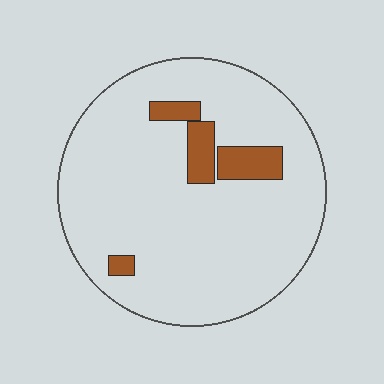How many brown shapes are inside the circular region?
4.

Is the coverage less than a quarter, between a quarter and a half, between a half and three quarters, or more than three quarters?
Less than a quarter.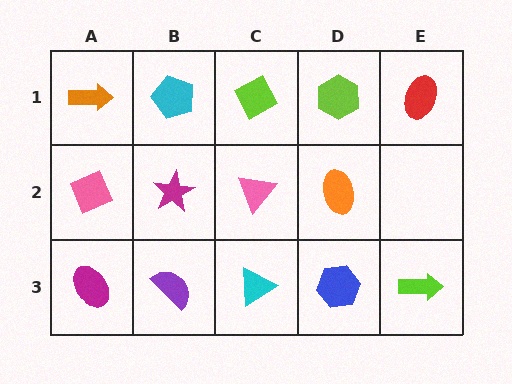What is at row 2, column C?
A pink triangle.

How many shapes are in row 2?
4 shapes.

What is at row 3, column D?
A blue hexagon.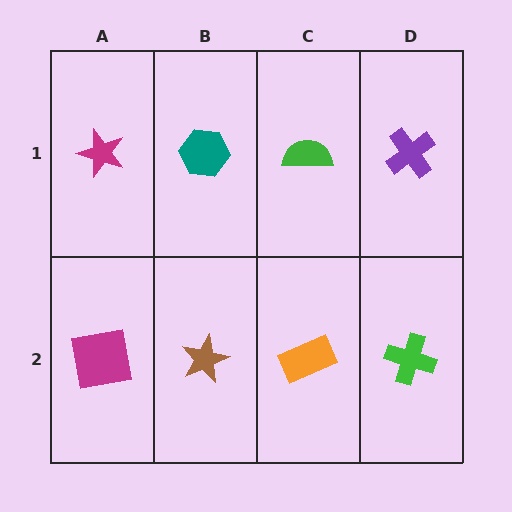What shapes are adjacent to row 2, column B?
A teal hexagon (row 1, column B), a magenta square (row 2, column A), an orange rectangle (row 2, column C).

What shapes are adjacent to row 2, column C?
A green semicircle (row 1, column C), a brown star (row 2, column B), a green cross (row 2, column D).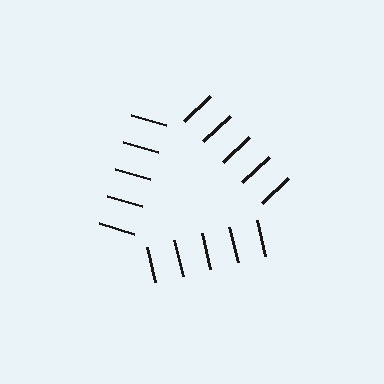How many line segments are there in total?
15 — 5 along each of the 3 edges.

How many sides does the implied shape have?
3 sides — the line-ends trace a triangle.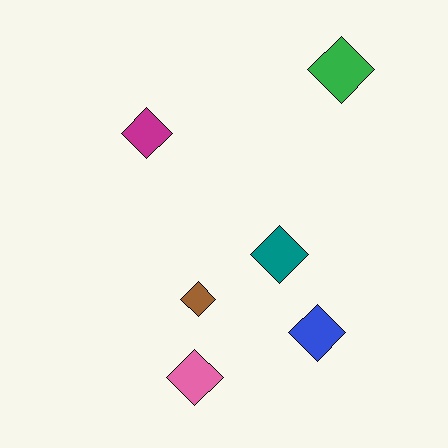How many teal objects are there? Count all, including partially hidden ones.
There is 1 teal object.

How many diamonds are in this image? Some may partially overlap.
There are 6 diamonds.